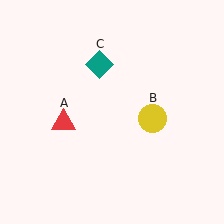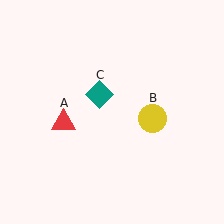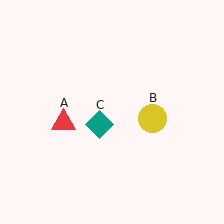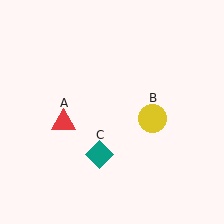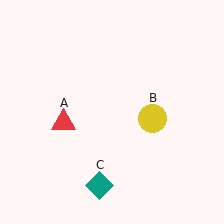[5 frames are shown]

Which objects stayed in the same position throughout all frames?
Red triangle (object A) and yellow circle (object B) remained stationary.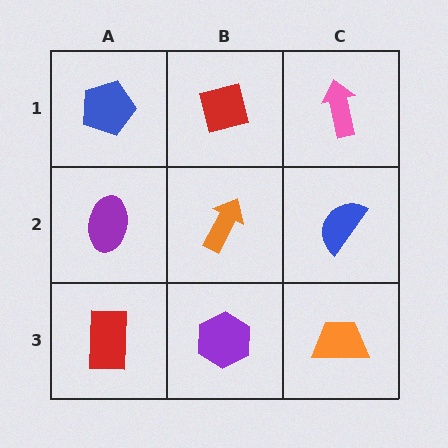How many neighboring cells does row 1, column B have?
3.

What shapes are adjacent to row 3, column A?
A purple ellipse (row 2, column A), a purple hexagon (row 3, column B).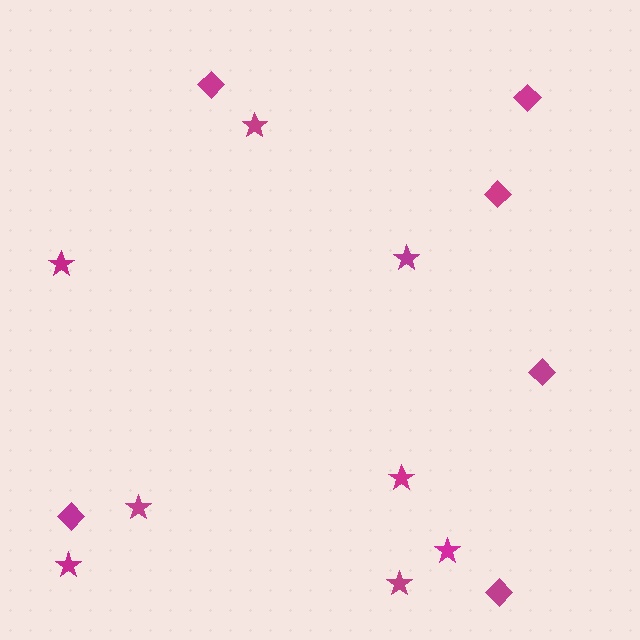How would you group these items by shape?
There are 2 groups: one group of diamonds (6) and one group of stars (8).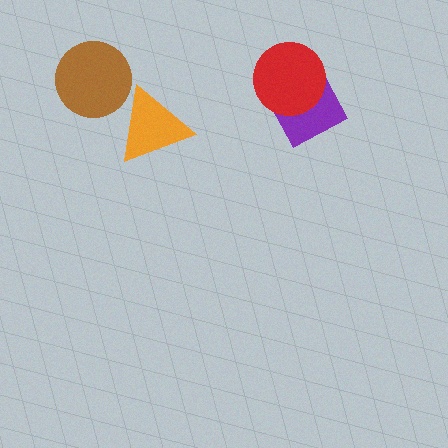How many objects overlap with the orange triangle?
0 objects overlap with the orange triangle.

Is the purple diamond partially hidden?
Yes, it is partially covered by another shape.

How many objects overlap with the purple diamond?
1 object overlaps with the purple diamond.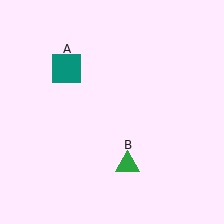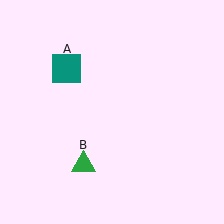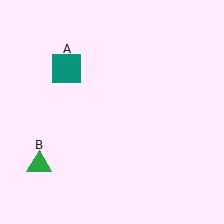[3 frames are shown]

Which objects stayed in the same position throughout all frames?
Teal square (object A) remained stationary.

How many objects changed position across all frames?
1 object changed position: green triangle (object B).